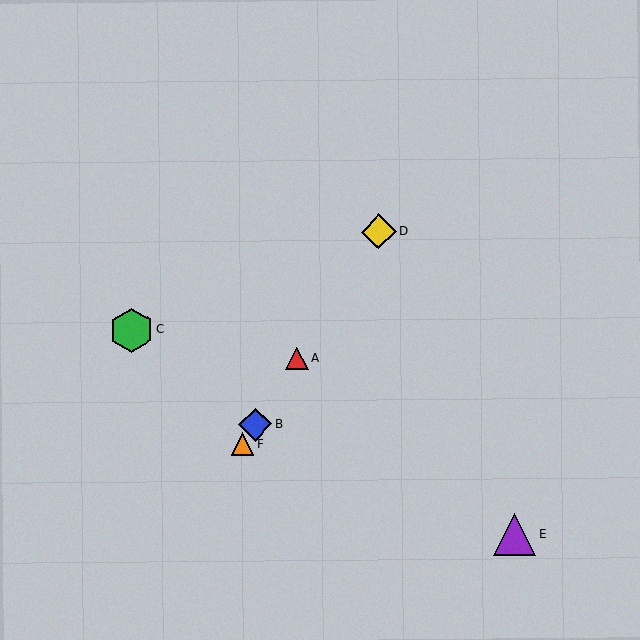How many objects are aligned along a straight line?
4 objects (A, B, D, F) are aligned along a straight line.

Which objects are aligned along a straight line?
Objects A, B, D, F are aligned along a straight line.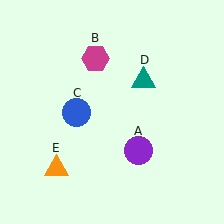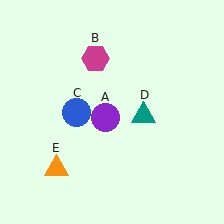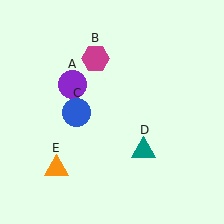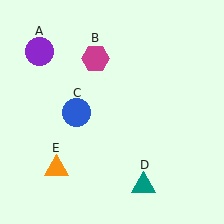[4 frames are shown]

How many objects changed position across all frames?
2 objects changed position: purple circle (object A), teal triangle (object D).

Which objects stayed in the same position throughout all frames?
Magenta hexagon (object B) and blue circle (object C) and orange triangle (object E) remained stationary.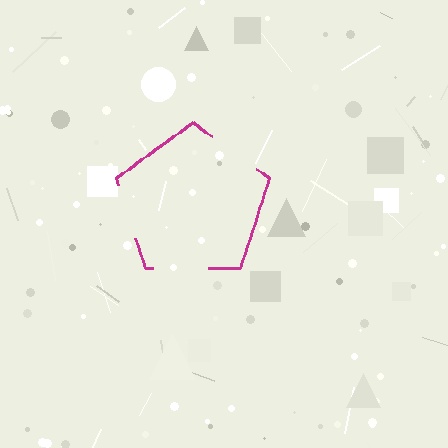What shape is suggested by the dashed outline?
The dashed outline suggests a pentagon.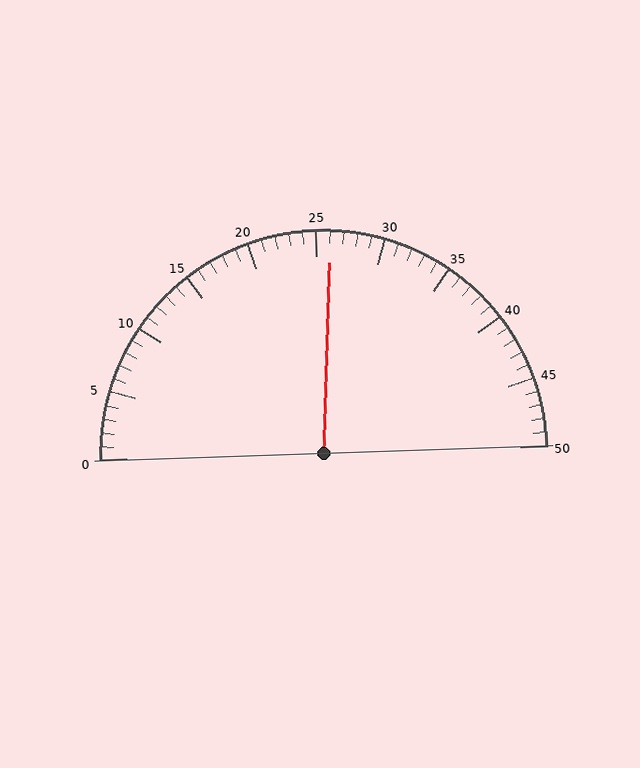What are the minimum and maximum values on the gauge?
The gauge ranges from 0 to 50.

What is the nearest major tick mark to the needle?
The nearest major tick mark is 25.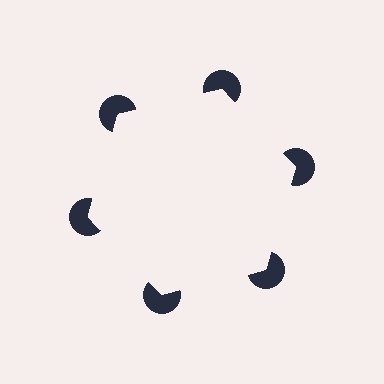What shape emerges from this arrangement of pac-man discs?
An illusory hexagon — its edges are inferred from the aligned wedge cuts in the pac-man discs, not physically drawn.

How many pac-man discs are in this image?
There are 6 — one at each vertex of the illusory hexagon.